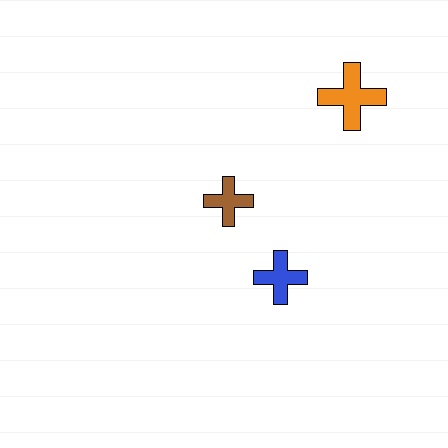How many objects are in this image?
There are 3 objects.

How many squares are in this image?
There are no squares.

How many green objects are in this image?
There are no green objects.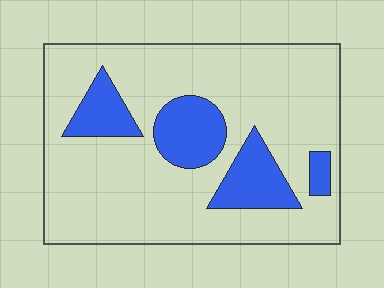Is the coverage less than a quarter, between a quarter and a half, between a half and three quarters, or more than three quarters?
Less than a quarter.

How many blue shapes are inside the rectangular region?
4.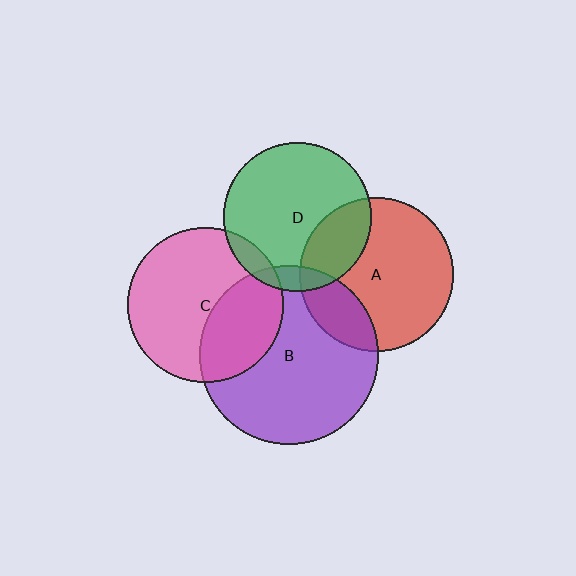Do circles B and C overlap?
Yes.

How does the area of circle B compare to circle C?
Approximately 1.3 times.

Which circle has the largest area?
Circle B (purple).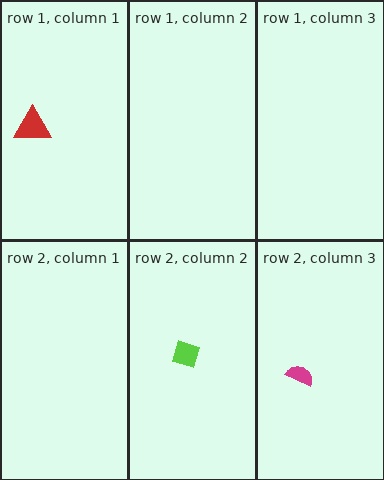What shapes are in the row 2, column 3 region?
The magenta semicircle.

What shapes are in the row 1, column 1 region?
The red triangle.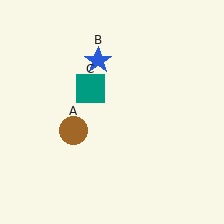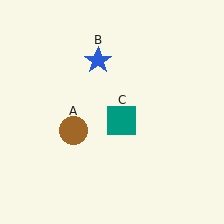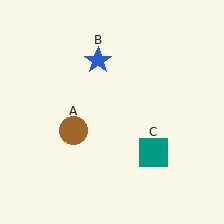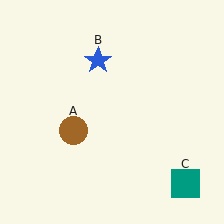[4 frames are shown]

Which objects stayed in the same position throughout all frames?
Brown circle (object A) and blue star (object B) remained stationary.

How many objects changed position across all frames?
1 object changed position: teal square (object C).